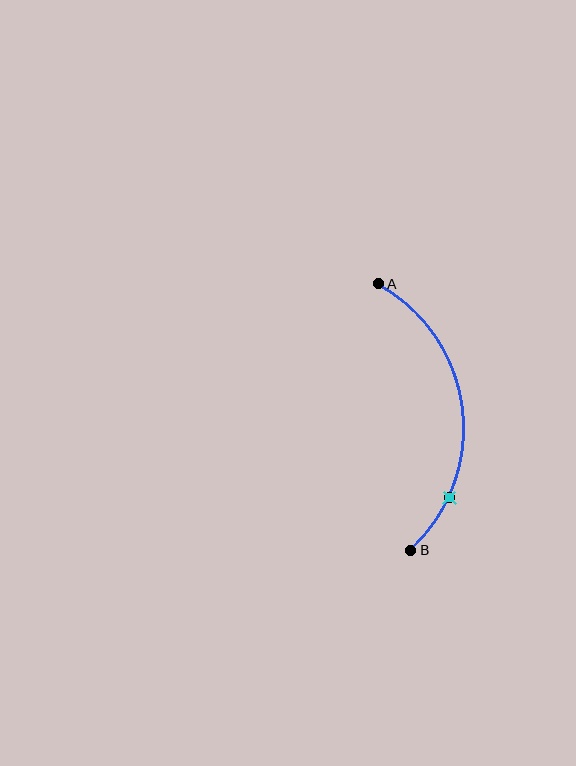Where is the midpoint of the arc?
The arc midpoint is the point on the curve farthest from the straight line joining A and B. It sits to the right of that line.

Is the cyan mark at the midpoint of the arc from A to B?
No. The cyan mark lies on the arc but is closer to endpoint B. The arc midpoint would be at the point on the curve equidistant along the arc from both A and B.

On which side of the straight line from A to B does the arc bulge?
The arc bulges to the right of the straight line connecting A and B.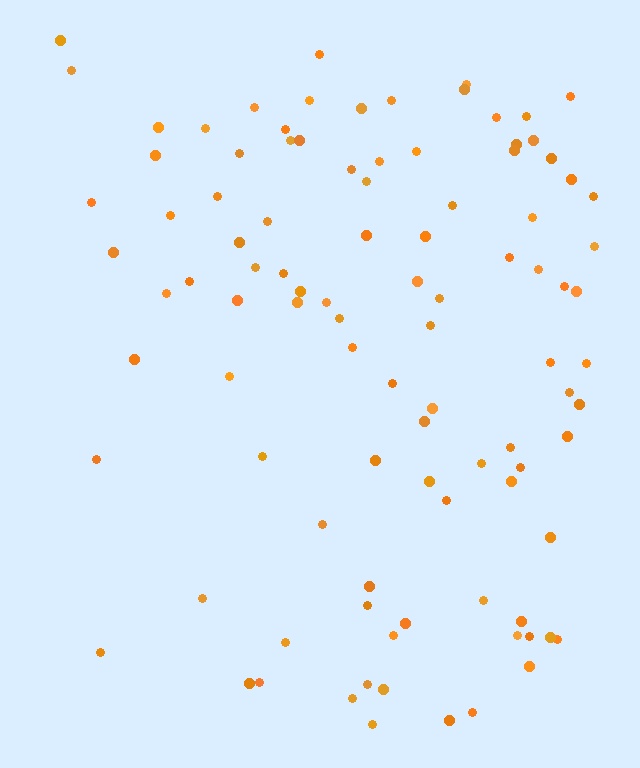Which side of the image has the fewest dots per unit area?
The left.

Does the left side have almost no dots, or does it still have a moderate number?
Still a moderate number, just noticeably fewer than the right.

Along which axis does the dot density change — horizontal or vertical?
Horizontal.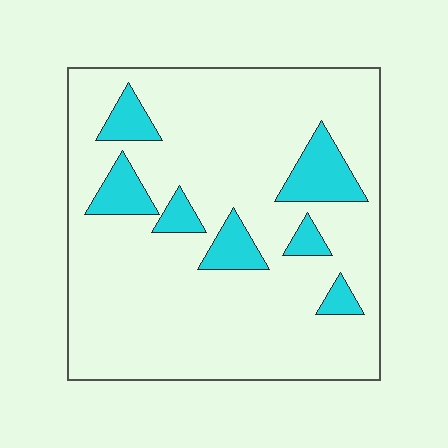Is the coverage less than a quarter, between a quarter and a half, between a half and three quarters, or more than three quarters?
Less than a quarter.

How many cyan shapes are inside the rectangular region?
7.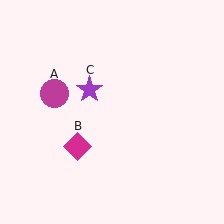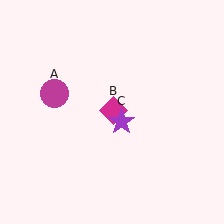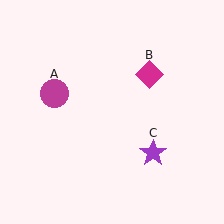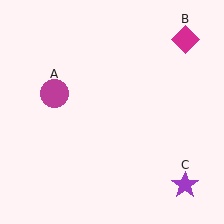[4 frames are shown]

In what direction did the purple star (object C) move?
The purple star (object C) moved down and to the right.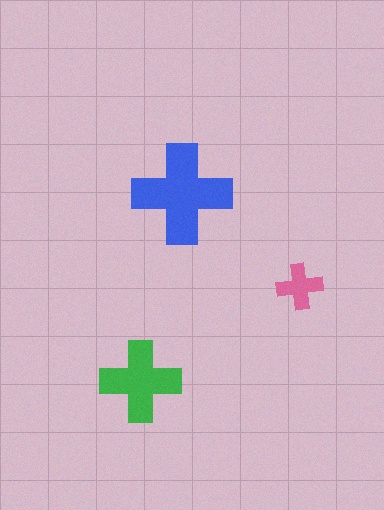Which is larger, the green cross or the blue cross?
The blue one.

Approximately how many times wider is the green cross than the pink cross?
About 2 times wider.